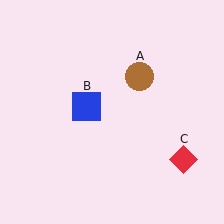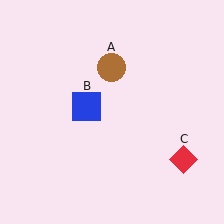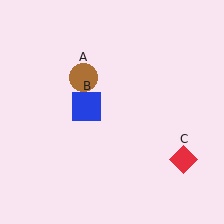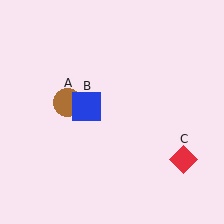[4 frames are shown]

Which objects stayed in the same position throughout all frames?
Blue square (object B) and red diamond (object C) remained stationary.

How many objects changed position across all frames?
1 object changed position: brown circle (object A).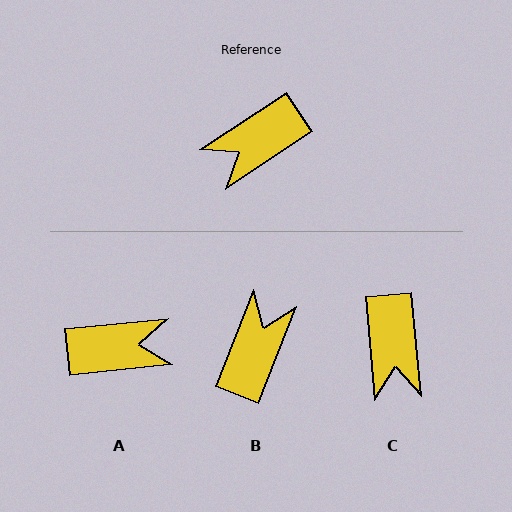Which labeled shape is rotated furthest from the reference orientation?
A, about 152 degrees away.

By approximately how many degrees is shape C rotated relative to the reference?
Approximately 62 degrees counter-clockwise.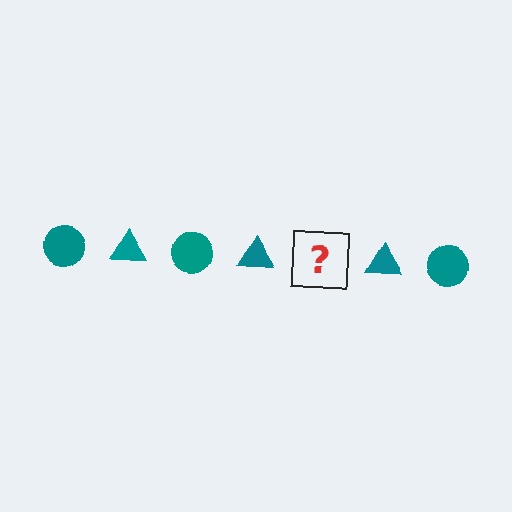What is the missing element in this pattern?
The missing element is a teal circle.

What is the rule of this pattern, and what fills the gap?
The rule is that the pattern cycles through circle, triangle shapes in teal. The gap should be filled with a teal circle.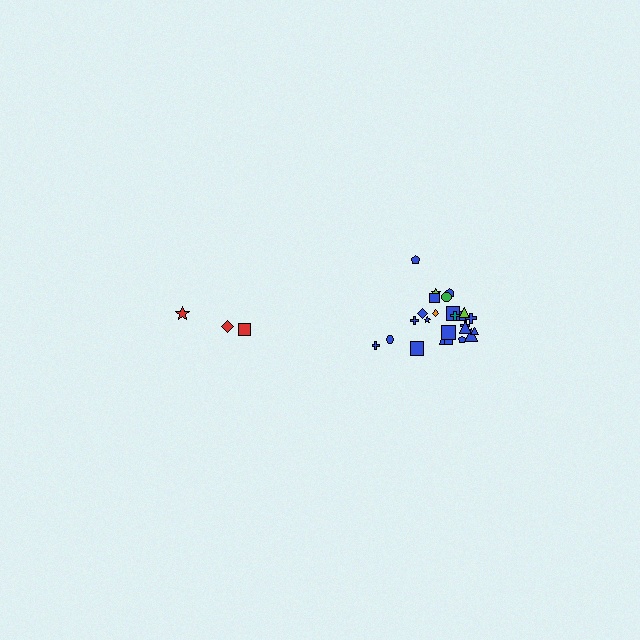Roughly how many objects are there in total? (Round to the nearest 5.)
Roughly 30 objects in total.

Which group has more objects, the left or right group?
The right group.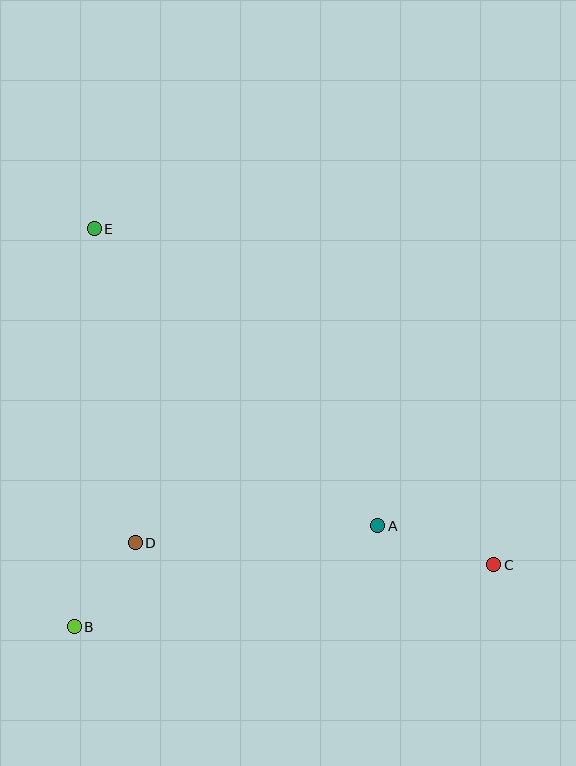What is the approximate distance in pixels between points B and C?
The distance between B and C is approximately 424 pixels.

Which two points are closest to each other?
Points B and D are closest to each other.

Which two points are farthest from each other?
Points C and E are farthest from each other.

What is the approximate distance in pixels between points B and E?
The distance between B and E is approximately 399 pixels.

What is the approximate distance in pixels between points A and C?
The distance between A and C is approximately 122 pixels.